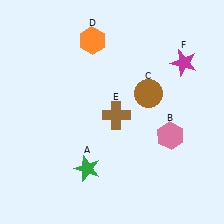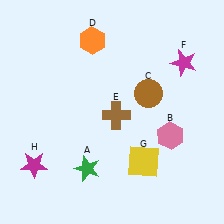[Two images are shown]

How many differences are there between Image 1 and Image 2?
There are 2 differences between the two images.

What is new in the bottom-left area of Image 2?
A magenta star (H) was added in the bottom-left area of Image 2.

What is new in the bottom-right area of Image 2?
A yellow square (G) was added in the bottom-right area of Image 2.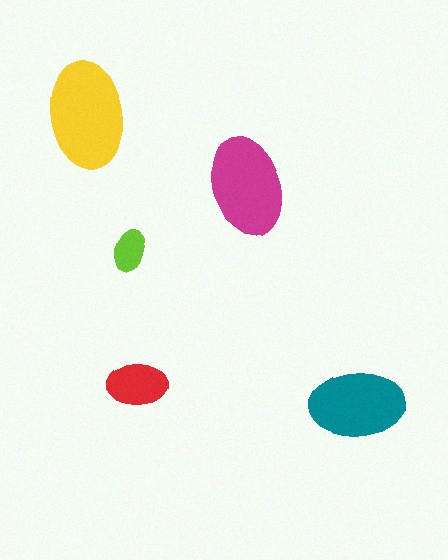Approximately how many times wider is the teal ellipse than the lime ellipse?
About 2 times wider.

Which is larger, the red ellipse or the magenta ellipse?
The magenta one.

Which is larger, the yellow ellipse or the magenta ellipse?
The yellow one.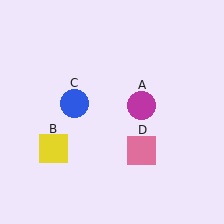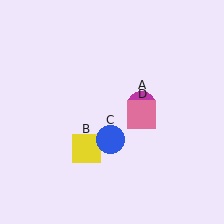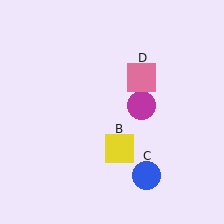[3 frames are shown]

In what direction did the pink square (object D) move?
The pink square (object D) moved up.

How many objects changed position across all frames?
3 objects changed position: yellow square (object B), blue circle (object C), pink square (object D).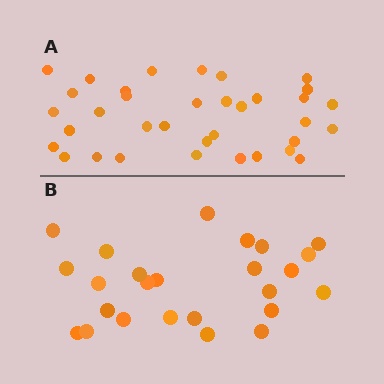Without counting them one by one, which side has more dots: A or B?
Region A (the top region) has more dots.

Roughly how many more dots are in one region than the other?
Region A has roughly 10 or so more dots than region B.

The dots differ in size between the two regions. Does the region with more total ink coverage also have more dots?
No. Region B has more total ink coverage because its dots are larger, but region A actually contains more individual dots. Total area can be misleading — the number of items is what matters here.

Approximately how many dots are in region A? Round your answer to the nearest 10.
About 40 dots. (The exact count is 35, which rounds to 40.)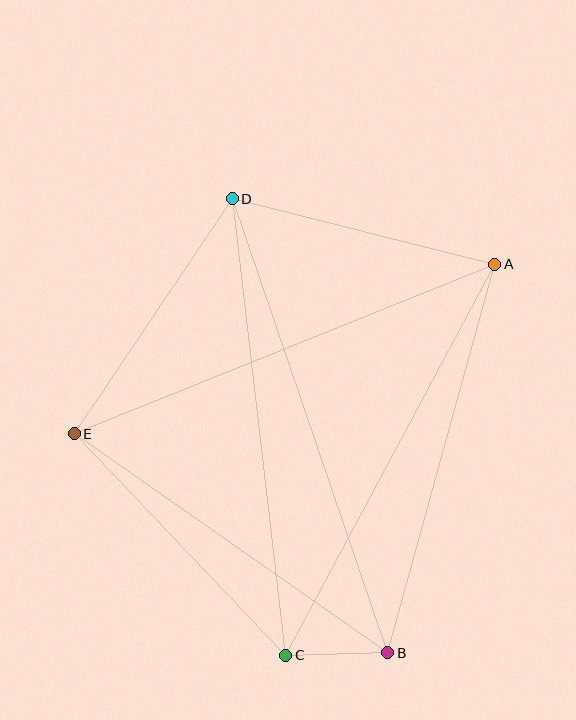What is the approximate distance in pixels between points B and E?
The distance between B and E is approximately 382 pixels.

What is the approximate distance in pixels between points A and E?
The distance between A and E is approximately 453 pixels.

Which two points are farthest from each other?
Points B and D are farthest from each other.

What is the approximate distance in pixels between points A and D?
The distance between A and D is approximately 270 pixels.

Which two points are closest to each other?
Points B and C are closest to each other.